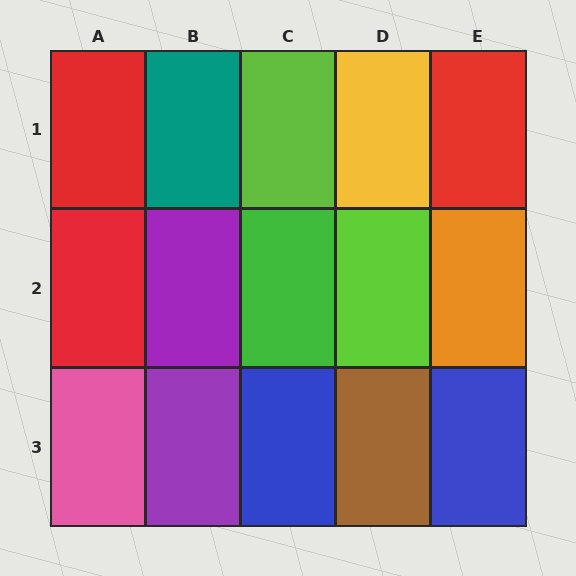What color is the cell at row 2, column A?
Red.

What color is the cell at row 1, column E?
Red.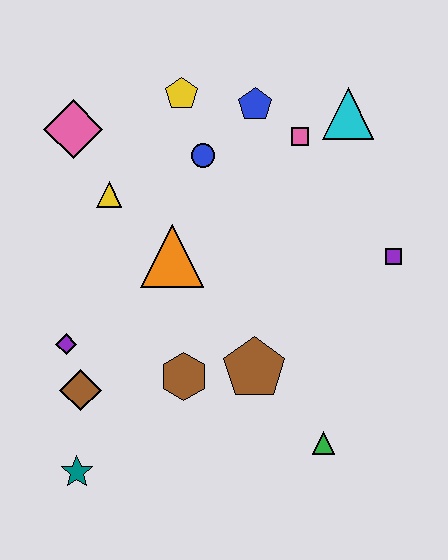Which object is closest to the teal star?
The brown diamond is closest to the teal star.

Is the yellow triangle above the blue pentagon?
No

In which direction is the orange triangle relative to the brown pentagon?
The orange triangle is above the brown pentagon.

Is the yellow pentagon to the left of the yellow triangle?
No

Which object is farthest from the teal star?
The cyan triangle is farthest from the teal star.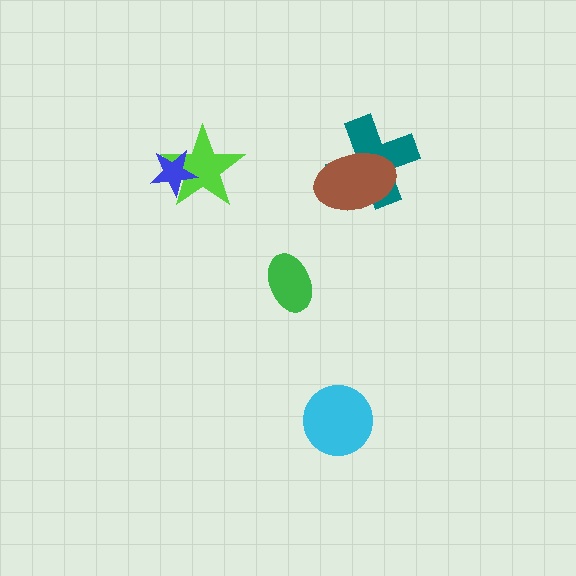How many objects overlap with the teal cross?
1 object overlaps with the teal cross.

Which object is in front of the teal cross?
The brown ellipse is in front of the teal cross.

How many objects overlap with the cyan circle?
0 objects overlap with the cyan circle.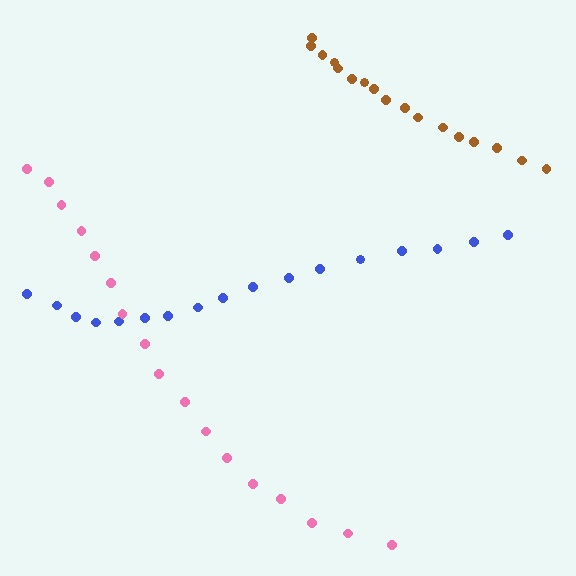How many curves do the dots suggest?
There are 3 distinct paths.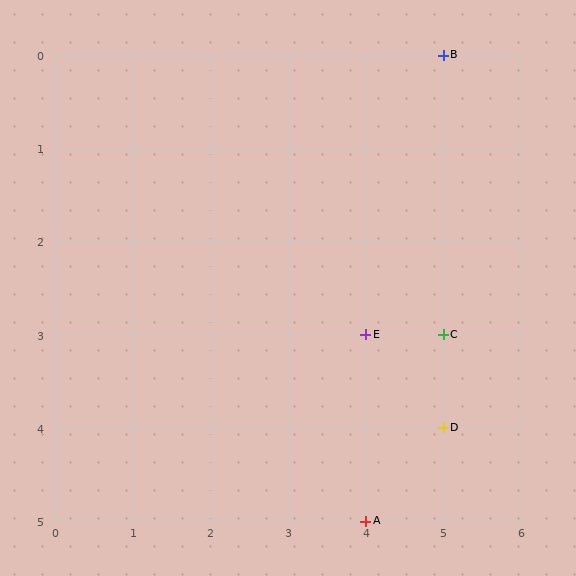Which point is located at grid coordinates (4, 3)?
Point E is at (4, 3).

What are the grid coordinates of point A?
Point A is at grid coordinates (4, 5).